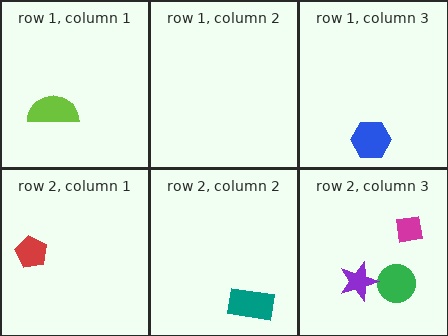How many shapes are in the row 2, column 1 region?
1.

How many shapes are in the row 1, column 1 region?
1.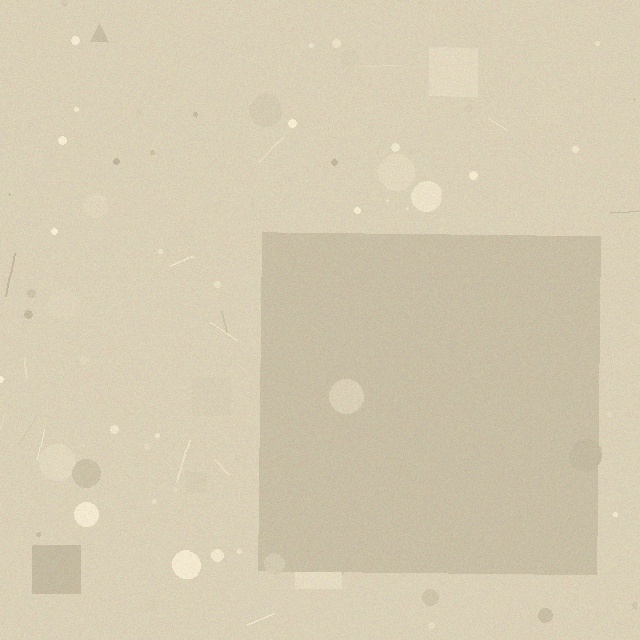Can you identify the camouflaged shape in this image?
The camouflaged shape is a square.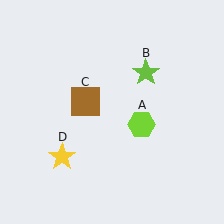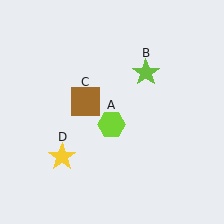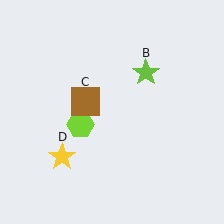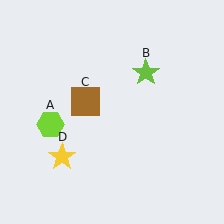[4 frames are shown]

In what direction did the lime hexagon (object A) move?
The lime hexagon (object A) moved left.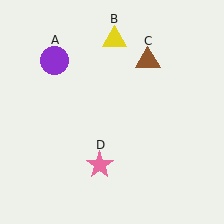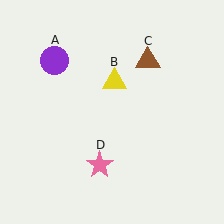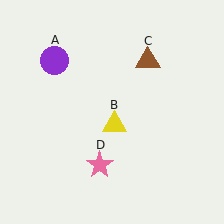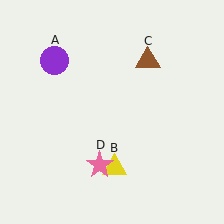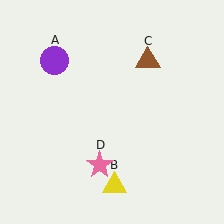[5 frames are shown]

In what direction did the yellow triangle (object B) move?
The yellow triangle (object B) moved down.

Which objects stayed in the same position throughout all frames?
Purple circle (object A) and brown triangle (object C) and pink star (object D) remained stationary.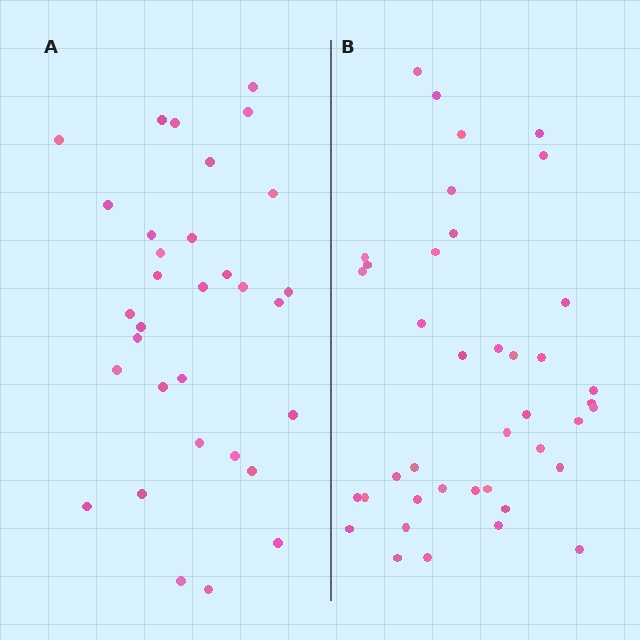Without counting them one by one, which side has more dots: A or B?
Region B (the right region) has more dots.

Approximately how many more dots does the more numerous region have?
Region B has roughly 8 or so more dots than region A.